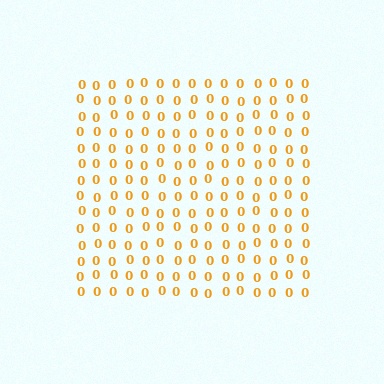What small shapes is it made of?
It is made of small digit 0's.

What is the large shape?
The large shape is a square.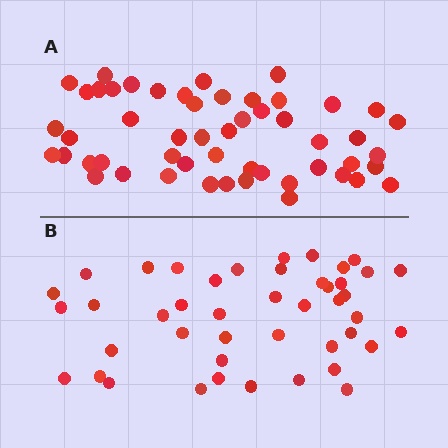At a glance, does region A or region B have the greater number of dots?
Region A (the top region) has more dots.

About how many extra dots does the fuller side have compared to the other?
Region A has roughly 8 or so more dots than region B.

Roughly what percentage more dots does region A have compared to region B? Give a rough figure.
About 20% more.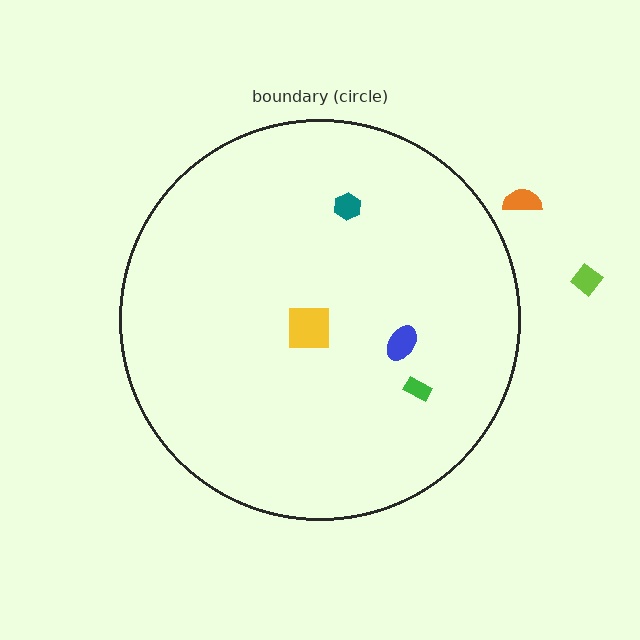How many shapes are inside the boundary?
4 inside, 2 outside.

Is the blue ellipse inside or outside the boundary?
Inside.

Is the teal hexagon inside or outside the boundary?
Inside.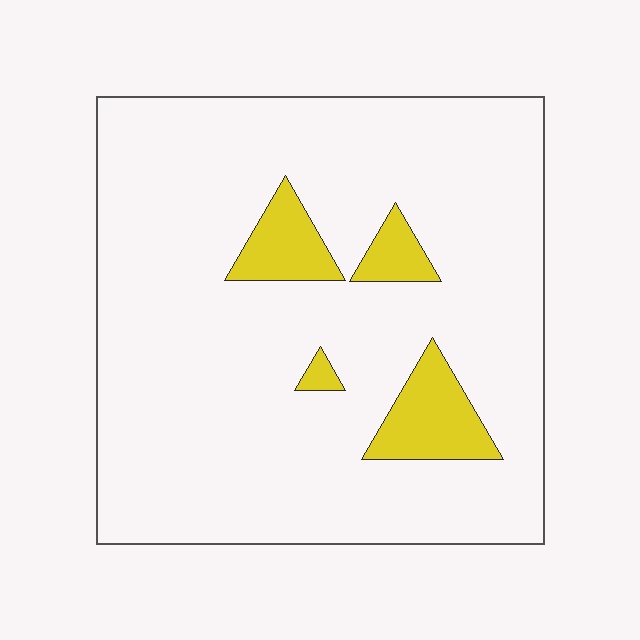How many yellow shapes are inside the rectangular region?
4.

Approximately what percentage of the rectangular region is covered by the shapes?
Approximately 10%.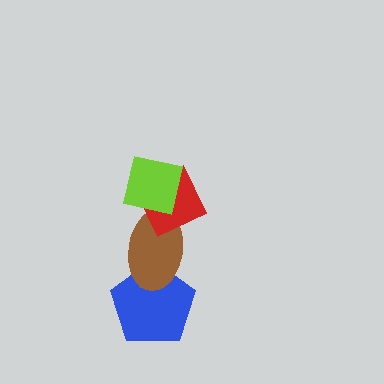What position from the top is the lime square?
The lime square is 1st from the top.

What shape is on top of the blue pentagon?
The brown ellipse is on top of the blue pentagon.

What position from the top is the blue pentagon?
The blue pentagon is 4th from the top.